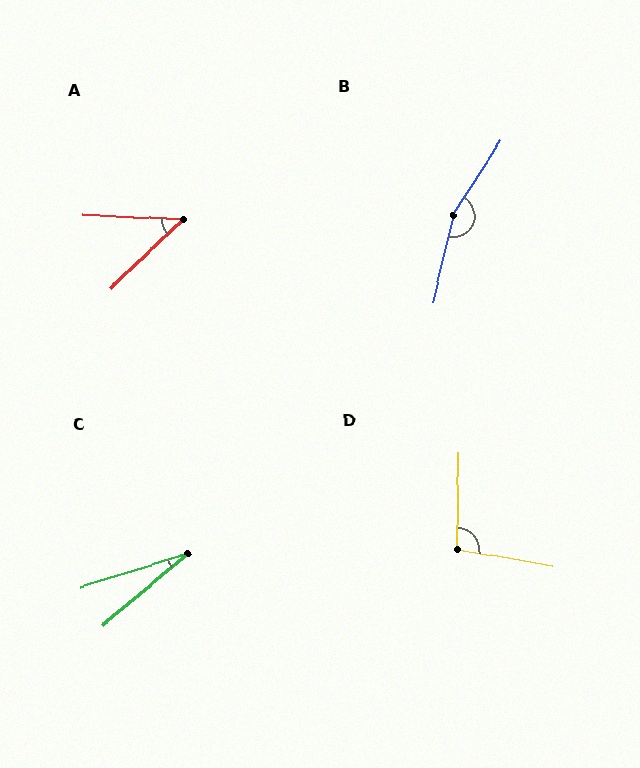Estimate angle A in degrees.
Approximately 46 degrees.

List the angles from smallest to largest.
C (22°), A (46°), D (99°), B (160°).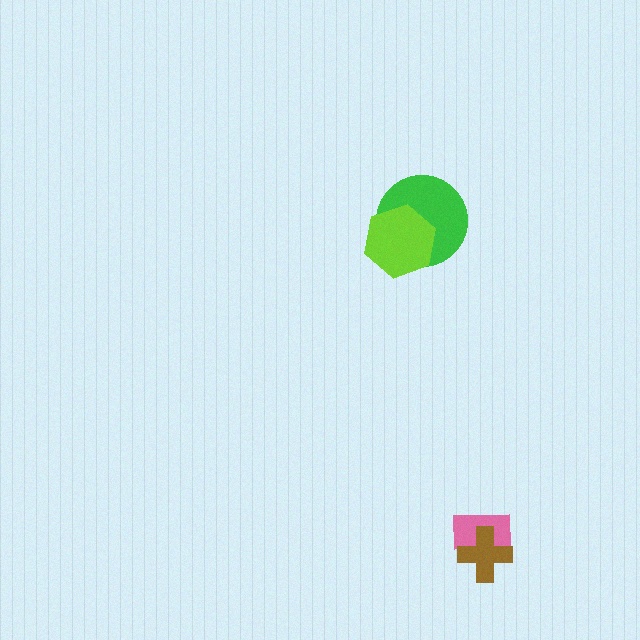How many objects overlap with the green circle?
1 object overlaps with the green circle.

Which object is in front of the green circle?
The lime hexagon is in front of the green circle.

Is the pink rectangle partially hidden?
Yes, it is partially covered by another shape.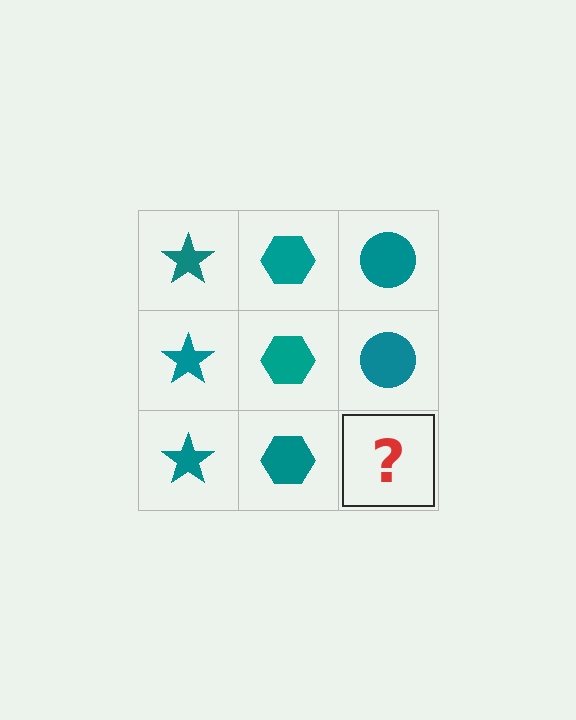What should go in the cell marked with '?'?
The missing cell should contain a teal circle.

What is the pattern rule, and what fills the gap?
The rule is that each column has a consistent shape. The gap should be filled with a teal circle.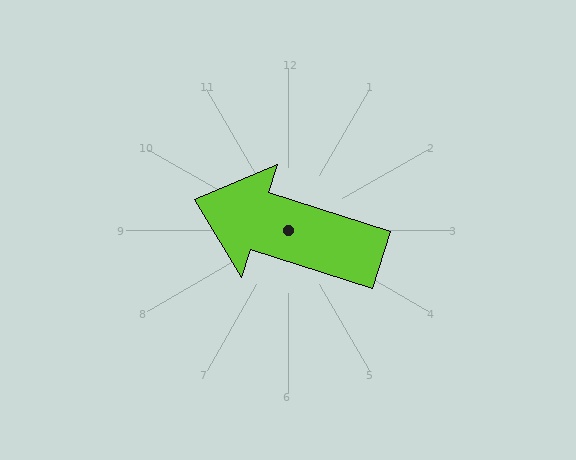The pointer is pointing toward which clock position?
Roughly 10 o'clock.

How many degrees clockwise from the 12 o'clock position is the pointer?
Approximately 288 degrees.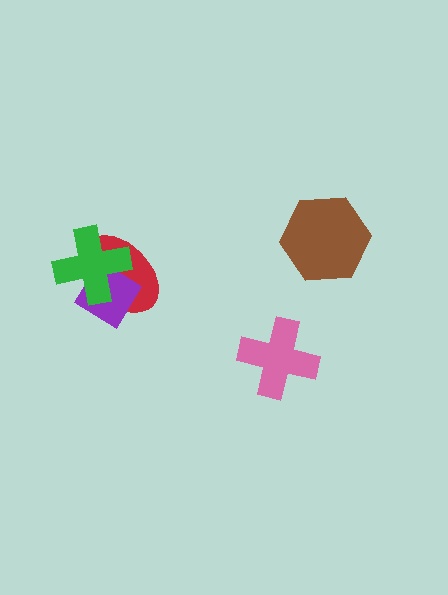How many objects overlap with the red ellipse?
2 objects overlap with the red ellipse.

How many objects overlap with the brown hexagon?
0 objects overlap with the brown hexagon.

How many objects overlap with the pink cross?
0 objects overlap with the pink cross.